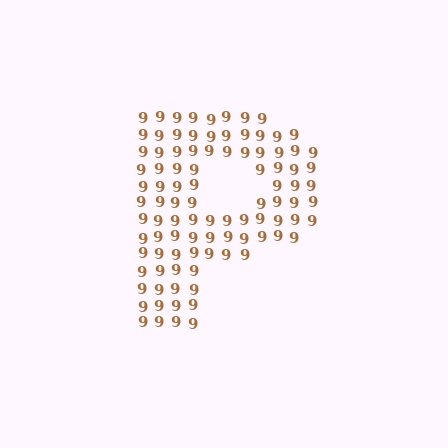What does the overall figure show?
The overall figure shows the letter P.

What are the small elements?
The small elements are digit 9's.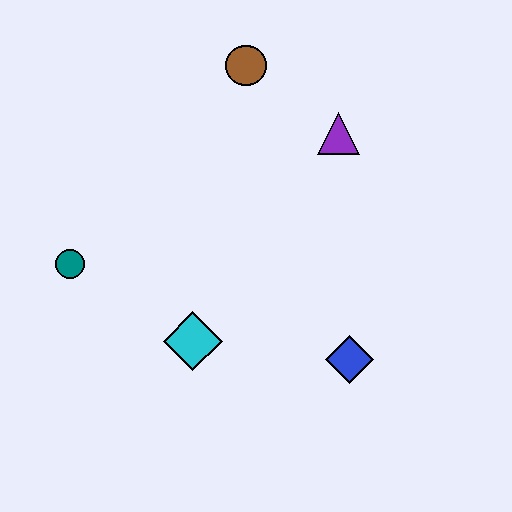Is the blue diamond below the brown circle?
Yes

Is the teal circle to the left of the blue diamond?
Yes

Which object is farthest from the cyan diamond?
The brown circle is farthest from the cyan diamond.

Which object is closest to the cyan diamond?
The teal circle is closest to the cyan diamond.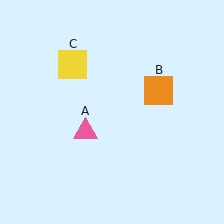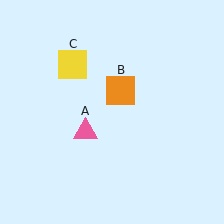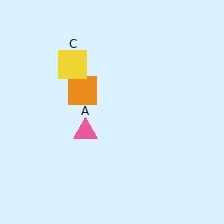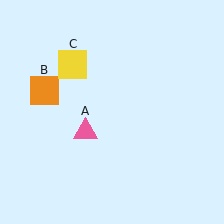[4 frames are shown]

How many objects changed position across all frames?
1 object changed position: orange square (object B).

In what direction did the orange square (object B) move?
The orange square (object B) moved left.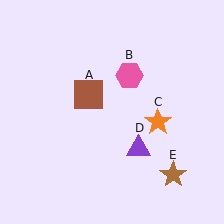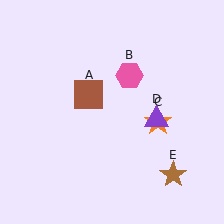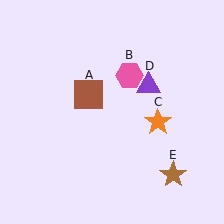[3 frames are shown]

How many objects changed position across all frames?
1 object changed position: purple triangle (object D).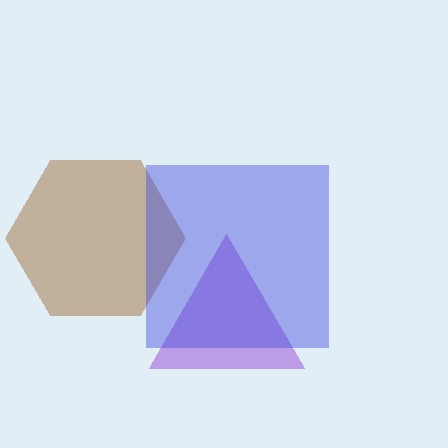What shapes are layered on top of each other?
The layered shapes are: a purple triangle, a brown hexagon, a blue square.